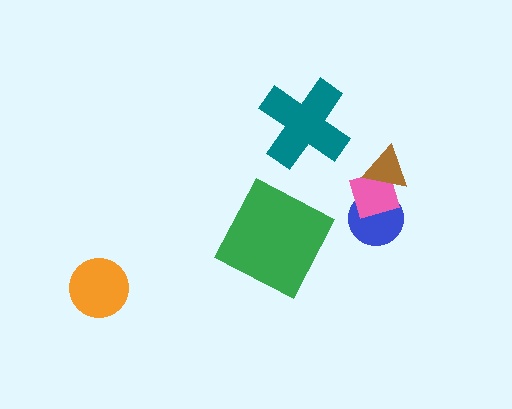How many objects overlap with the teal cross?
0 objects overlap with the teal cross.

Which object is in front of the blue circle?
The pink diamond is in front of the blue circle.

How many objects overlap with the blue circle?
1 object overlaps with the blue circle.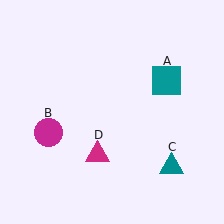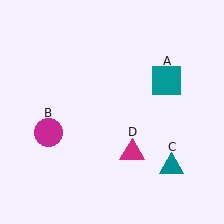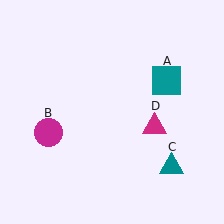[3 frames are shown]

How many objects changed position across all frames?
1 object changed position: magenta triangle (object D).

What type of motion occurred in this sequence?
The magenta triangle (object D) rotated counterclockwise around the center of the scene.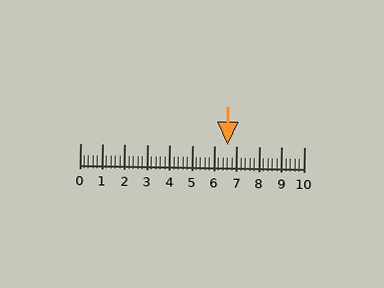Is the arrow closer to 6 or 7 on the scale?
The arrow is closer to 7.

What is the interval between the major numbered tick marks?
The major tick marks are spaced 1 units apart.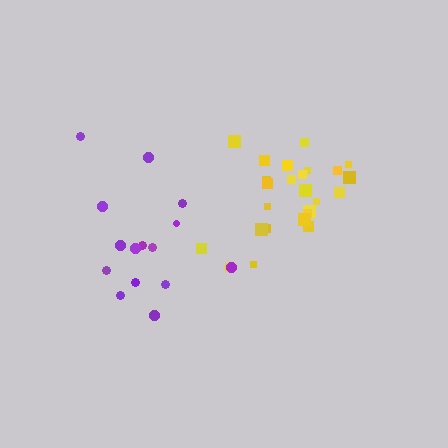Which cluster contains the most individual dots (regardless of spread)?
Yellow (25).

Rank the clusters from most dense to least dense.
yellow, purple.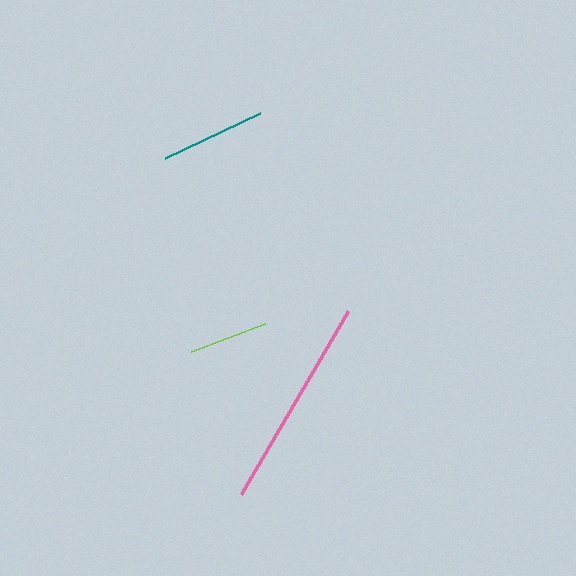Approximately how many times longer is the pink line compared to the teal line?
The pink line is approximately 2.0 times the length of the teal line.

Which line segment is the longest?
The pink line is the longest at approximately 212 pixels.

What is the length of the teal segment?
The teal segment is approximately 105 pixels long.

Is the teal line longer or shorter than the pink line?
The pink line is longer than the teal line.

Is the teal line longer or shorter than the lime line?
The teal line is longer than the lime line.